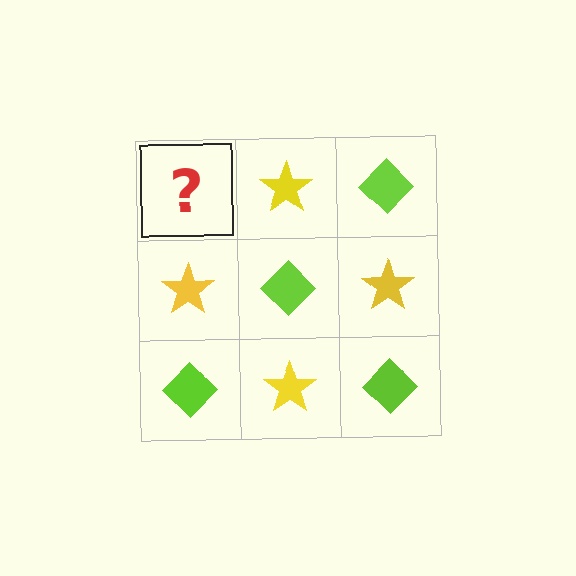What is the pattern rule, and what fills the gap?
The rule is that it alternates lime diamond and yellow star in a checkerboard pattern. The gap should be filled with a lime diamond.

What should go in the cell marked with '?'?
The missing cell should contain a lime diamond.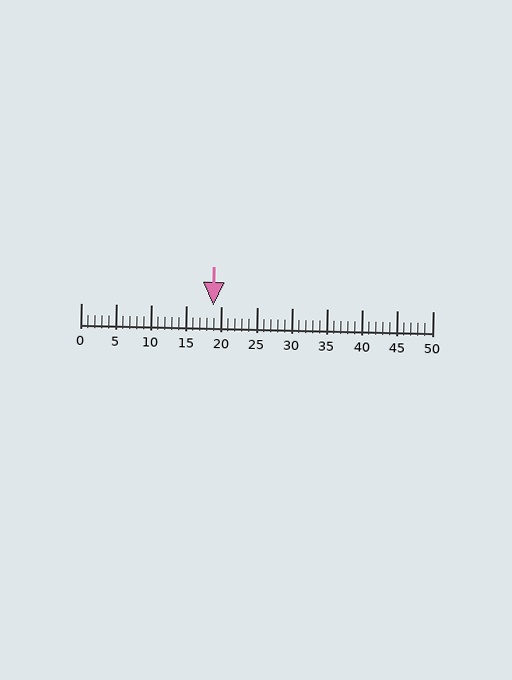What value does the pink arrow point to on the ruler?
The pink arrow points to approximately 19.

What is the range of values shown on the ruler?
The ruler shows values from 0 to 50.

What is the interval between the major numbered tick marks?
The major tick marks are spaced 5 units apart.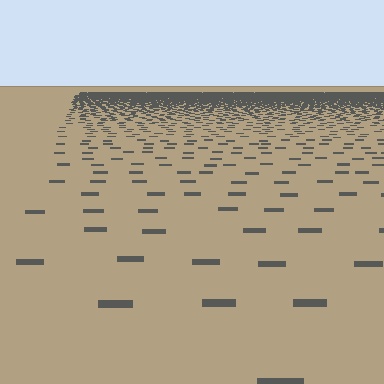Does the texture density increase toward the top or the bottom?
Density increases toward the top.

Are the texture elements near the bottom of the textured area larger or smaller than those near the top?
Larger. Near the bottom, elements are closer to the viewer and appear at a bigger on-screen size.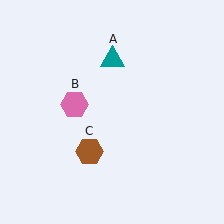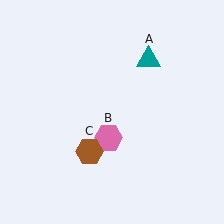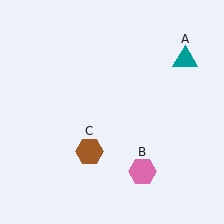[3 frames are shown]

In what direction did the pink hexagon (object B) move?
The pink hexagon (object B) moved down and to the right.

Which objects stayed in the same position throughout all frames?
Brown hexagon (object C) remained stationary.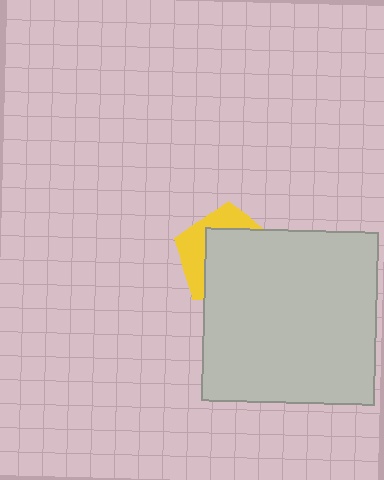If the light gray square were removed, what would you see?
You would see the complete yellow pentagon.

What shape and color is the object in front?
The object in front is a light gray square.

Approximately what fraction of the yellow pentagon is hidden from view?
Roughly 64% of the yellow pentagon is hidden behind the light gray square.